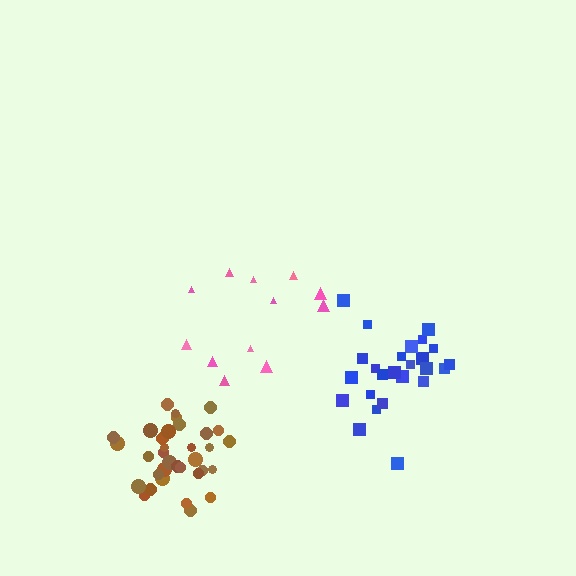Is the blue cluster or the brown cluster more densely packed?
Brown.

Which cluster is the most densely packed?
Brown.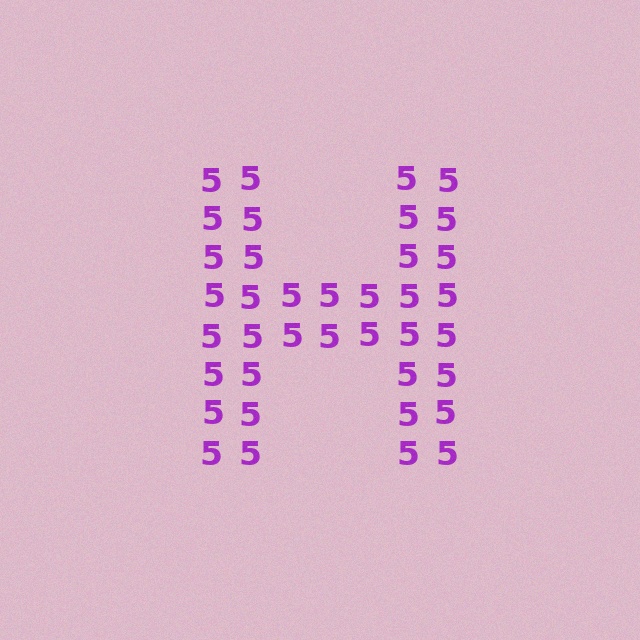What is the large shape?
The large shape is the letter H.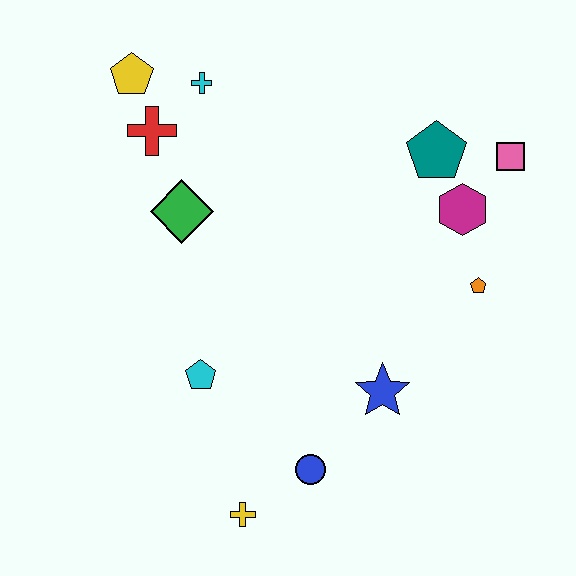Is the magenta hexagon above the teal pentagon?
No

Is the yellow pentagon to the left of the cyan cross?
Yes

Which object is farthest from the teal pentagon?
The yellow cross is farthest from the teal pentagon.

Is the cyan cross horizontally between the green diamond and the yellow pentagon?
No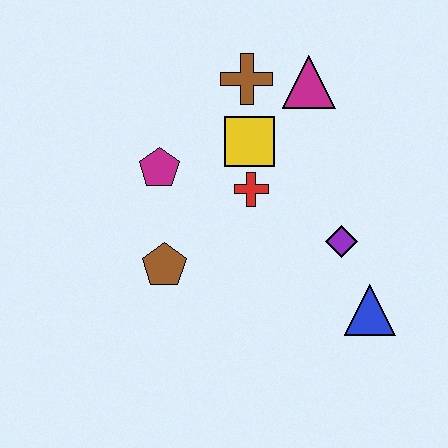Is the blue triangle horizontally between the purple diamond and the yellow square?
No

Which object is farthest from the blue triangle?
The brown cross is farthest from the blue triangle.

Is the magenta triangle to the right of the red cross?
Yes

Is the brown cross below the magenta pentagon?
No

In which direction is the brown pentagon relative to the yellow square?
The brown pentagon is below the yellow square.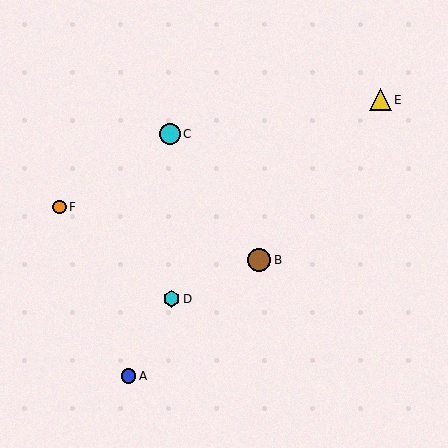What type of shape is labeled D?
Shape D is a cyan hexagon.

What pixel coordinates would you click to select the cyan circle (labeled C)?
Click at (170, 134) to select the cyan circle C.